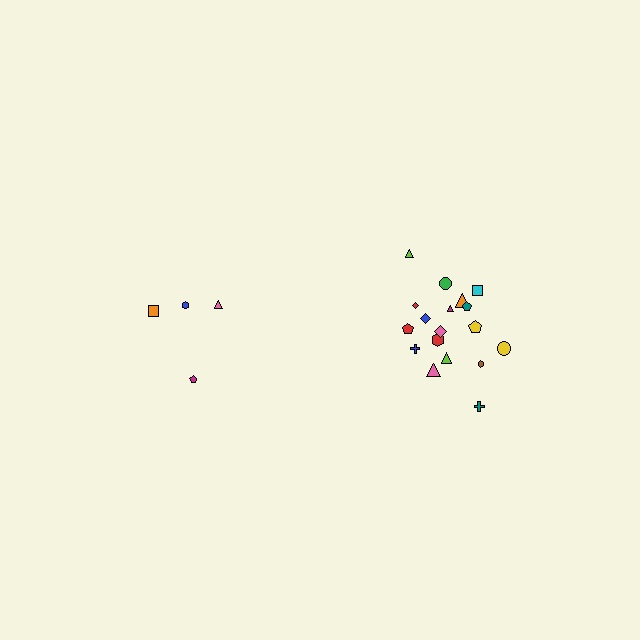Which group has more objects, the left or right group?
The right group.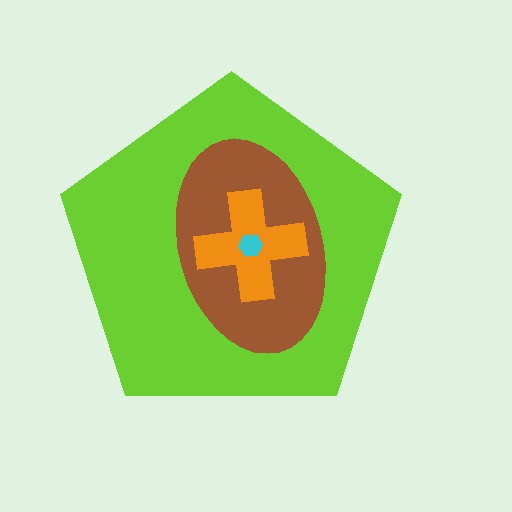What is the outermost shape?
The lime pentagon.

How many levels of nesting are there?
4.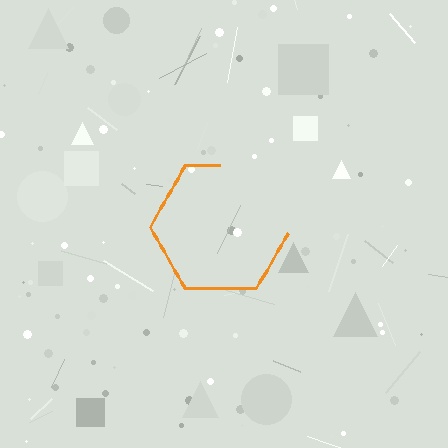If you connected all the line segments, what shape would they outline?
They would outline a hexagon.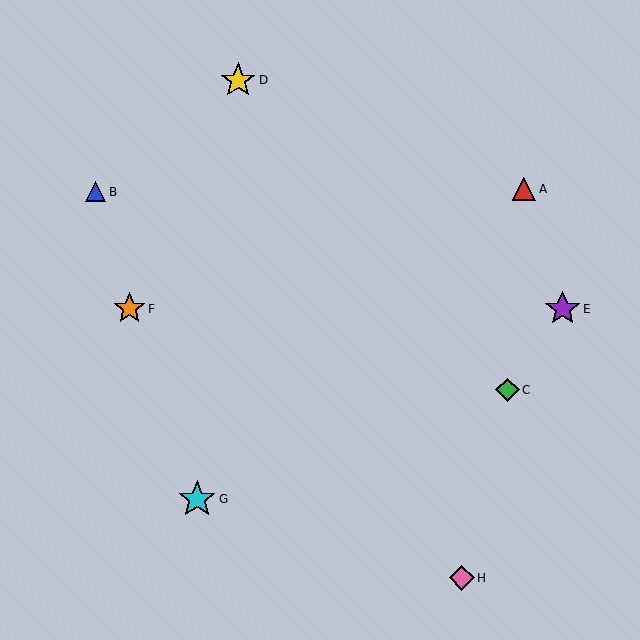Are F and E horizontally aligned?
Yes, both are at y≈309.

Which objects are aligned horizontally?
Objects E, F are aligned horizontally.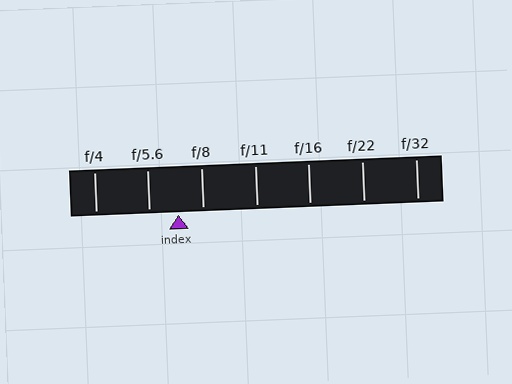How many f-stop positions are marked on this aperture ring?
There are 7 f-stop positions marked.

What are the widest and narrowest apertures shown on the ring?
The widest aperture shown is f/4 and the narrowest is f/32.